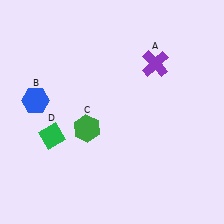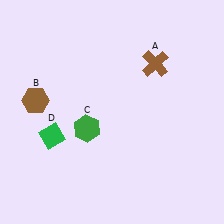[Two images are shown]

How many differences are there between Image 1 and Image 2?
There are 2 differences between the two images.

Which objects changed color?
A changed from purple to brown. B changed from blue to brown.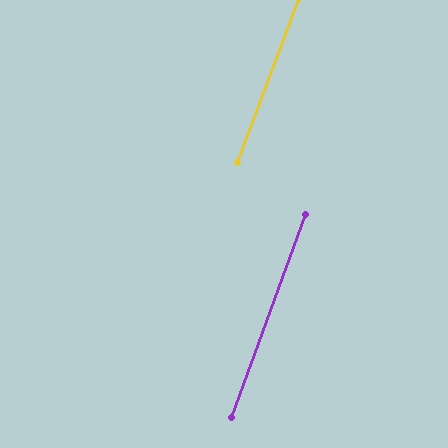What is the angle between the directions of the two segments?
Approximately 0 degrees.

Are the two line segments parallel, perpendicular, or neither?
Parallel — their directions differ by only 0.5°.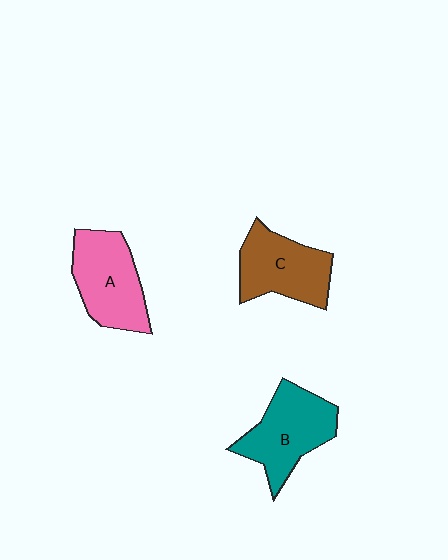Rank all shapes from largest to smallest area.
From largest to smallest: B (teal), A (pink), C (brown).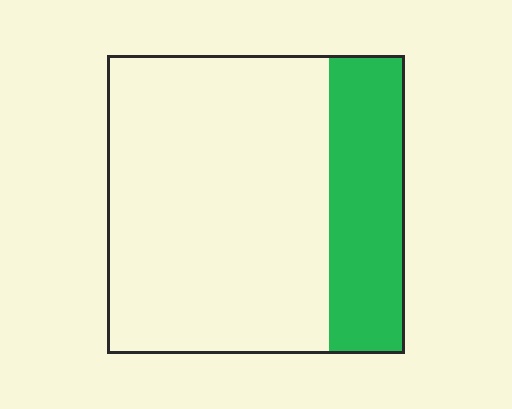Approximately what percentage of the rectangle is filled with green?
Approximately 25%.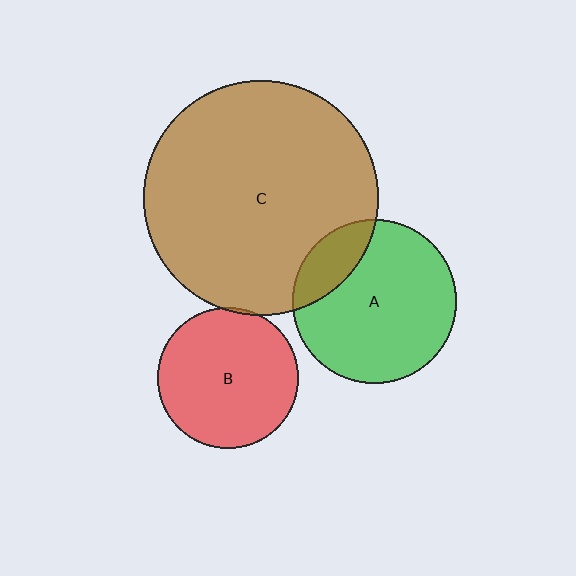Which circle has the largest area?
Circle C (brown).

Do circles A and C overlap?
Yes.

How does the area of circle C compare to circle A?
Approximately 2.1 times.